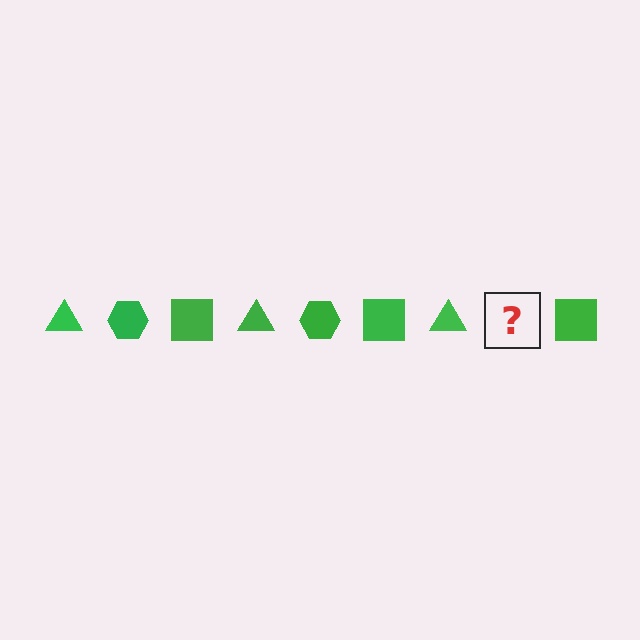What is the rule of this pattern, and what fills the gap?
The rule is that the pattern cycles through triangle, hexagon, square shapes in green. The gap should be filled with a green hexagon.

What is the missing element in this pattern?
The missing element is a green hexagon.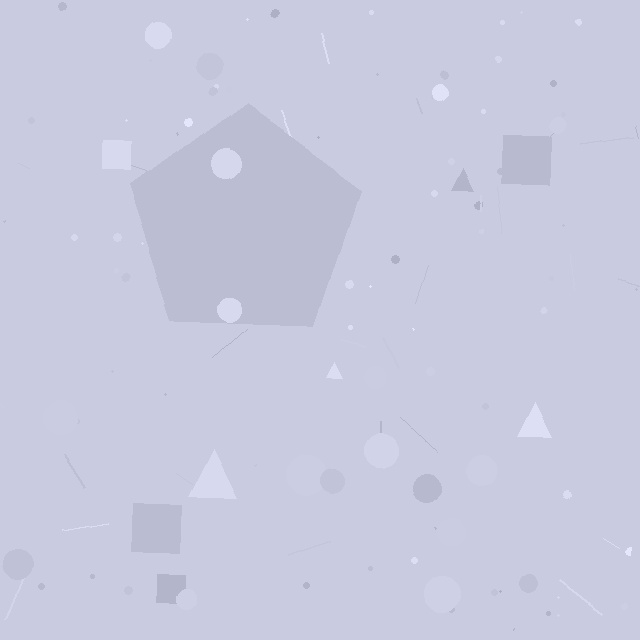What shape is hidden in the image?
A pentagon is hidden in the image.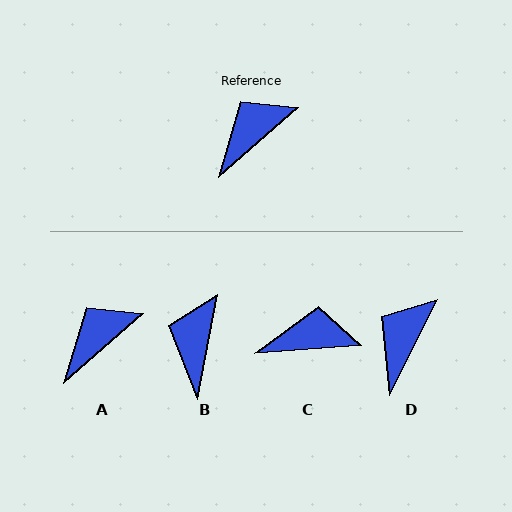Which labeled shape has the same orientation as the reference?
A.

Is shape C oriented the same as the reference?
No, it is off by about 37 degrees.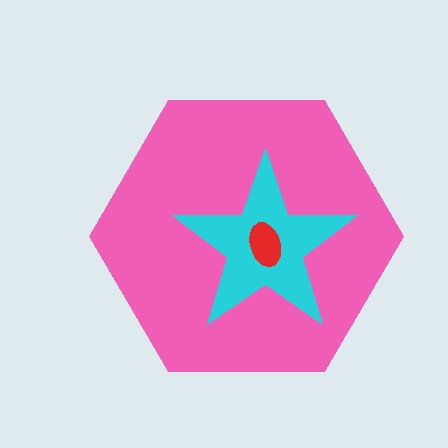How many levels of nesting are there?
3.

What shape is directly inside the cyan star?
The red ellipse.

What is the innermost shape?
The red ellipse.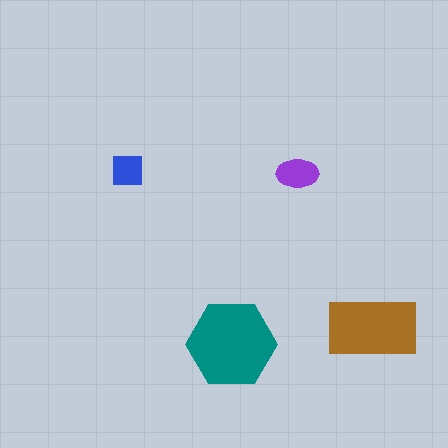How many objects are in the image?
There are 4 objects in the image.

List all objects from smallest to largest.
The blue square, the purple ellipse, the brown rectangle, the teal hexagon.